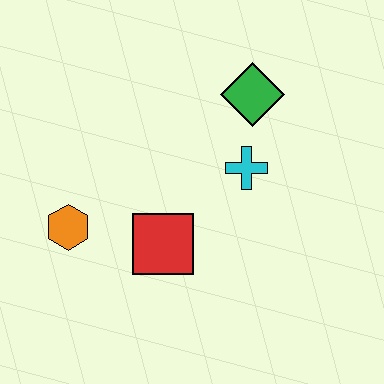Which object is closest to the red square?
The orange hexagon is closest to the red square.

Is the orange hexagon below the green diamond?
Yes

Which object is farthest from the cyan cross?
The orange hexagon is farthest from the cyan cross.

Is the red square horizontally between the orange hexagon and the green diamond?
Yes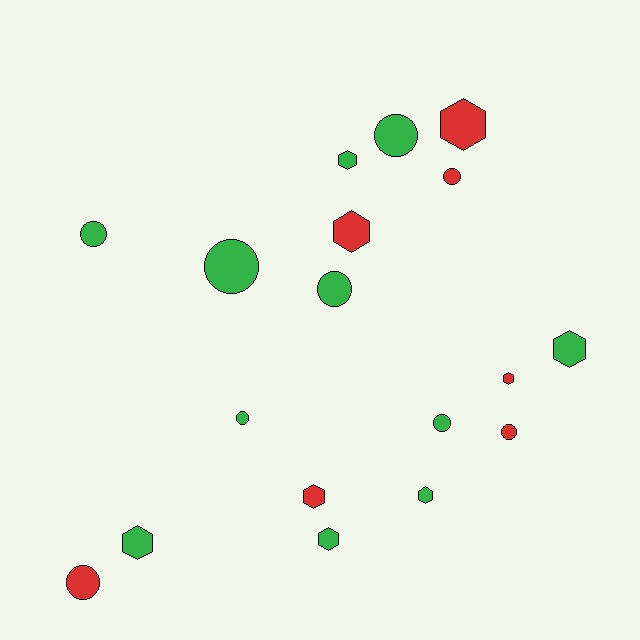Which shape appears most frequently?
Hexagon, with 9 objects.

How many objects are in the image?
There are 18 objects.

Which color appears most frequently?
Green, with 11 objects.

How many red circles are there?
There are 3 red circles.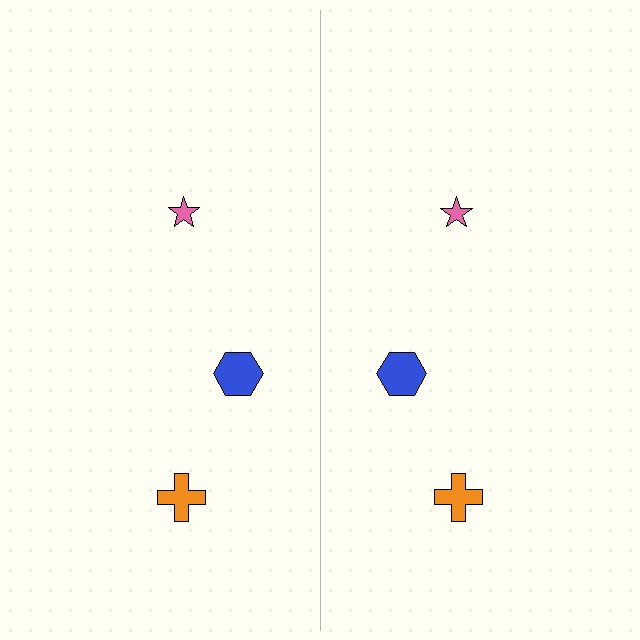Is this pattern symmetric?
Yes, this pattern has bilateral (reflection) symmetry.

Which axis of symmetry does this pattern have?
The pattern has a vertical axis of symmetry running through the center of the image.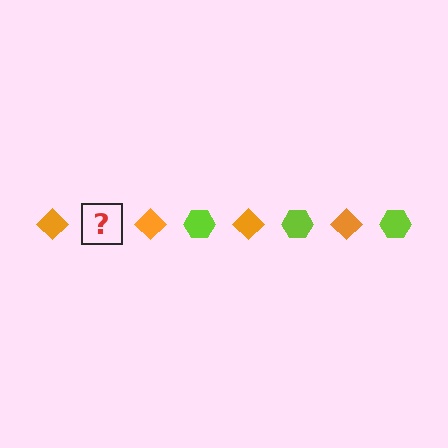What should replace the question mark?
The question mark should be replaced with a lime hexagon.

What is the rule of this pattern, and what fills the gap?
The rule is that the pattern alternates between orange diamond and lime hexagon. The gap should be filled with a lime hexagon.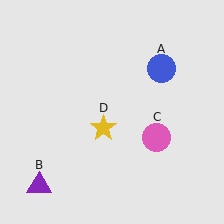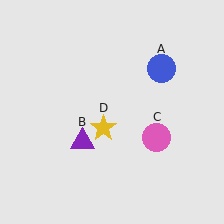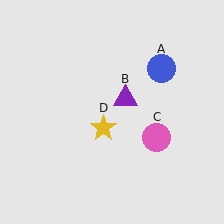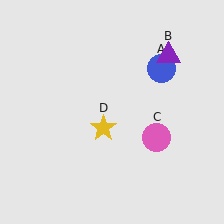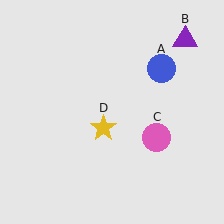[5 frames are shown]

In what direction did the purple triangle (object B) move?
The purple triangle (object B) moved up and to the right.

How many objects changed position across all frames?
1 object changed position: purple triangle (object B).